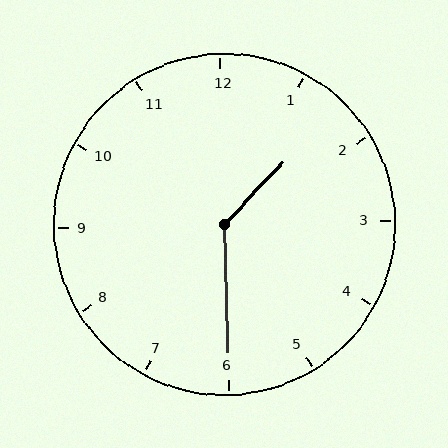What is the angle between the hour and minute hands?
Approximately 135 degrees.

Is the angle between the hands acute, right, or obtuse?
It is obtuse.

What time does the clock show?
1:30.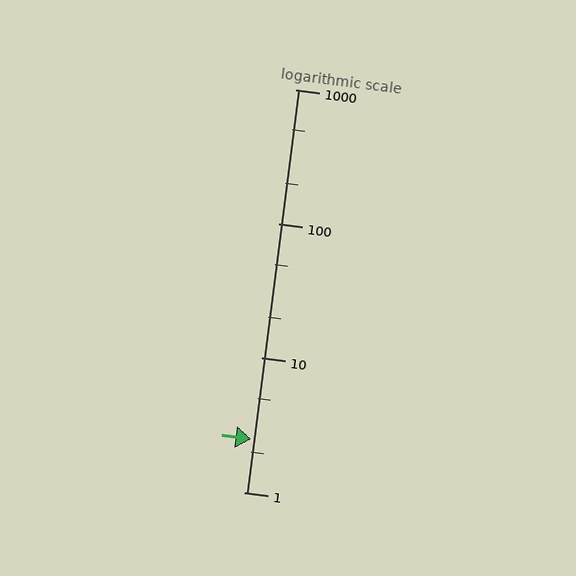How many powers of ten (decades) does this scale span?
The scale spans 3 decades, from 1 to 1000.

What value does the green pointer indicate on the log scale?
The pointer indicates approximately 2.5.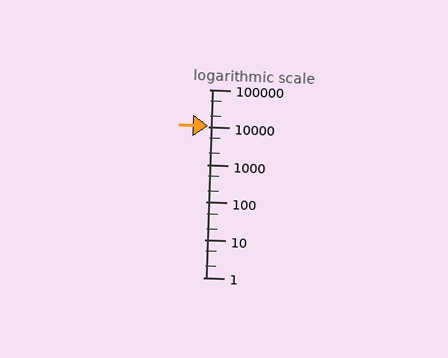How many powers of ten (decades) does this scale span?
The scale spans 5 decades, from 1 to 100000.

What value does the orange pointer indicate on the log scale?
The pointer indicates approximately 11000.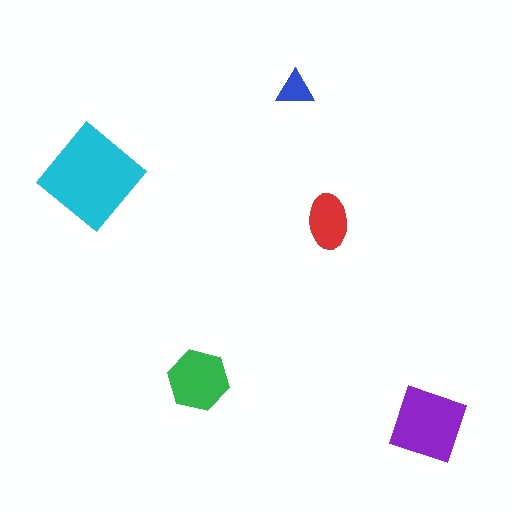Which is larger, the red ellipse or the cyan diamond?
The cyan diamond.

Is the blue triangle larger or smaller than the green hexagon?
Smaller.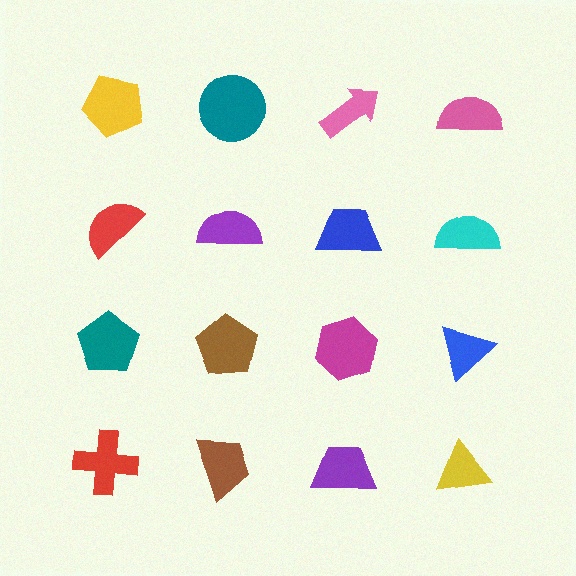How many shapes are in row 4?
4 shapes.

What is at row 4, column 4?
A yellow triangle.